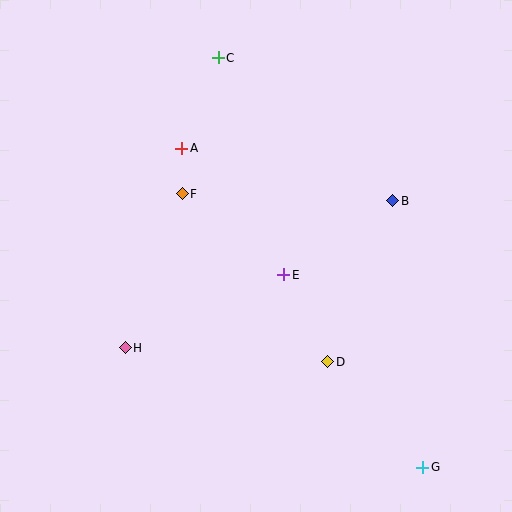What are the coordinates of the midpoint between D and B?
The midpoint between D and B is at (360, 281).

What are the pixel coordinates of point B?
Point B is at (393, 201).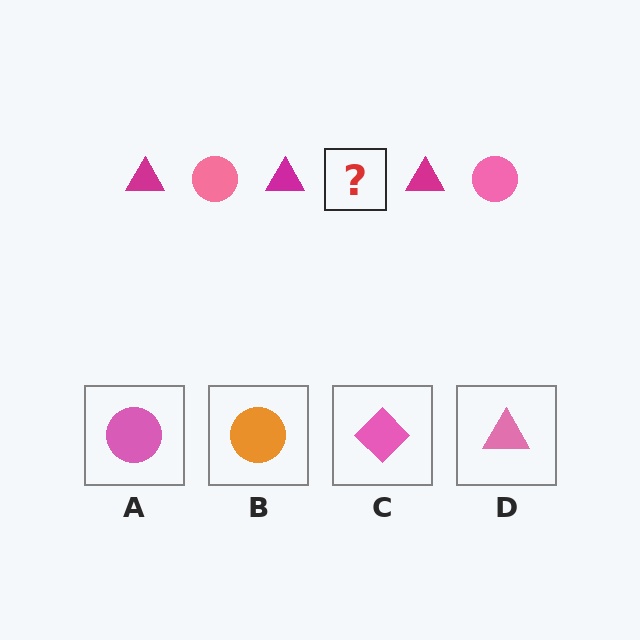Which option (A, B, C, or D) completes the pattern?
A.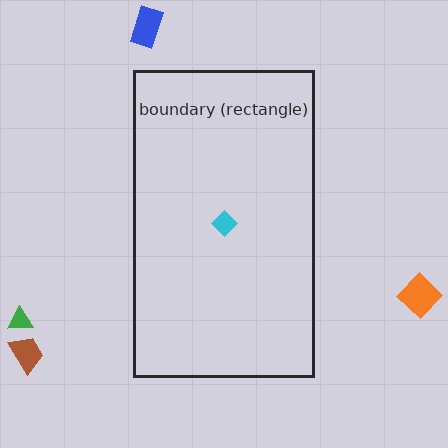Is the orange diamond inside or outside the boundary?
Outside.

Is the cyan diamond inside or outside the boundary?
Inside.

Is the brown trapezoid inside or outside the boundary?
Outside.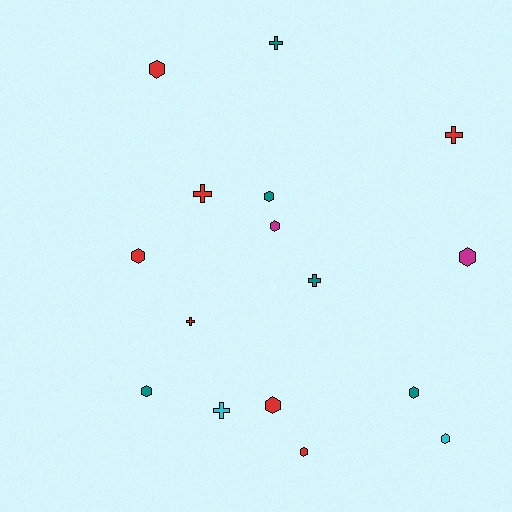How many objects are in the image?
There are 16 objects.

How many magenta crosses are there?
There are no magenta crosses.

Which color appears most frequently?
Red, with 7 objects.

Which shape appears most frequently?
Hexagon, with 10 objects.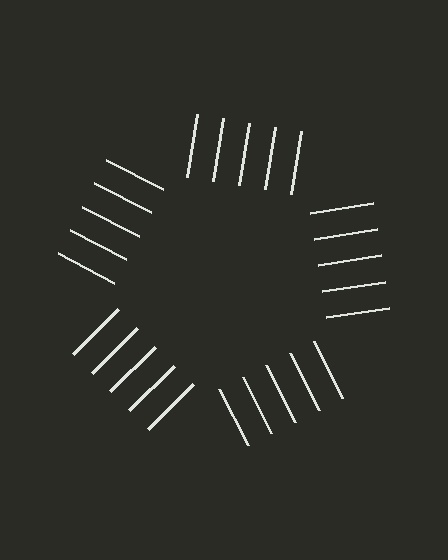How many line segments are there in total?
25 — 5 along each of the 5 edges.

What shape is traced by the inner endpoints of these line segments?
An illusory pentagon — the line segments terminate on its edges but no continuous stroke is drawn.